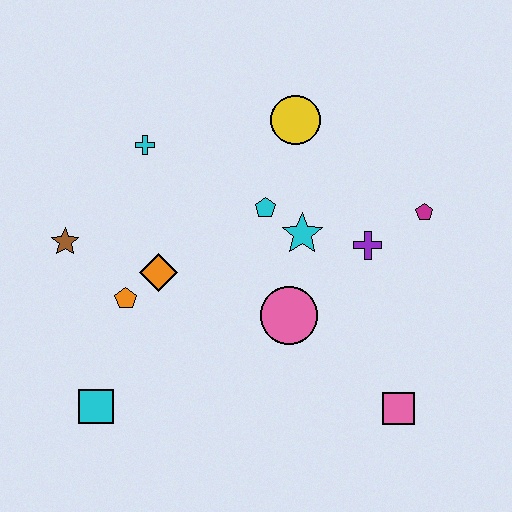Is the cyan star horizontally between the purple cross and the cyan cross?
Yes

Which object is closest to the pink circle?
The cyan star is closest to the pink circle.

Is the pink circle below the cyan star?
Yes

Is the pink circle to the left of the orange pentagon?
No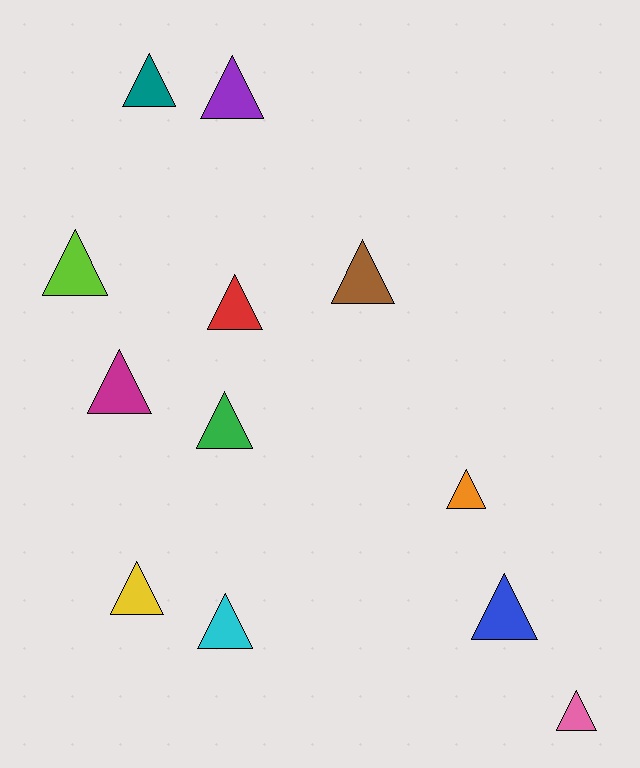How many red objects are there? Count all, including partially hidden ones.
There is 1 red object.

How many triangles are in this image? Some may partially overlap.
There are 12 triangles.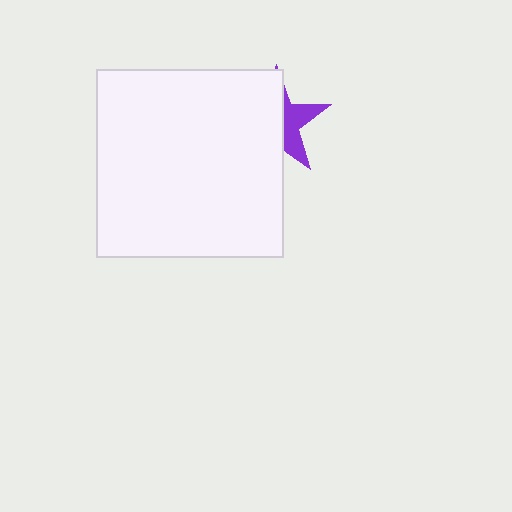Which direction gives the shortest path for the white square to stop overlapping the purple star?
Moving left gives the shortest separation.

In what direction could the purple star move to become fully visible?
The purple star could move right. That would shift it out from behind the white square entirely.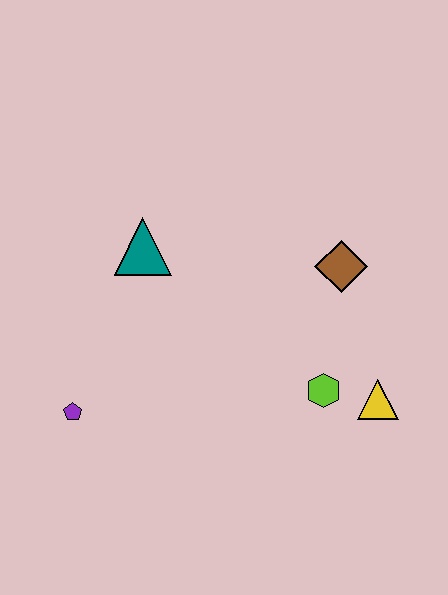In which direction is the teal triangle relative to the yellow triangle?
The teal triangle is to the left of the yellow triangle.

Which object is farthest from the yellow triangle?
The purple pentagon is farthest from the yellow triangle.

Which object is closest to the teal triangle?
The purple pentagon is closest to the teal triangle.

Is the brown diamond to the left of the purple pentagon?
No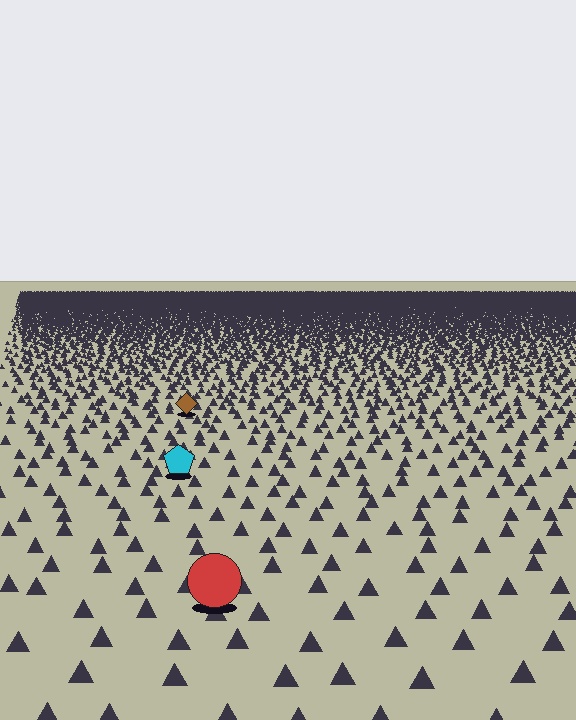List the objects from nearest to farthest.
From nearest to farthest: the red circle, the cyan pentagon, the brown diamond.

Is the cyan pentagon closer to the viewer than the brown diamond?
Yes. The cyan pentagon is closer — you can tell from the texture gradient: the ground texture is coarser near it.